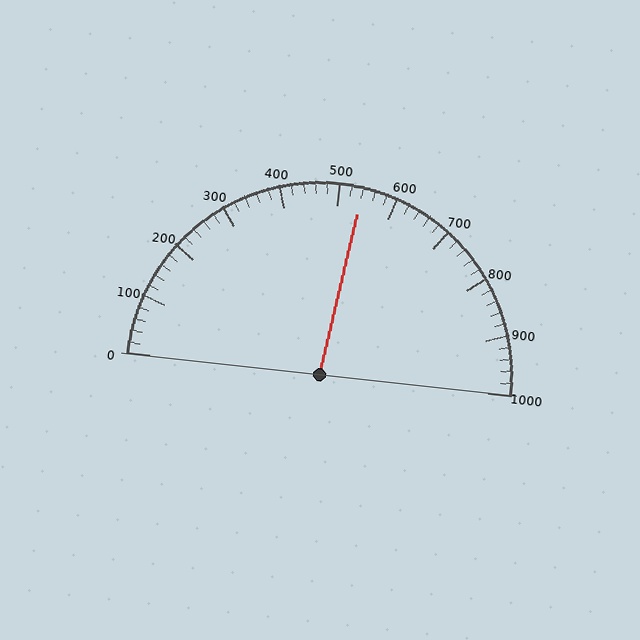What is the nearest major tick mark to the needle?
The nearest major tick mark is 500.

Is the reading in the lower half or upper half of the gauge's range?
The reading is in the upper half of the range (0 to 1000).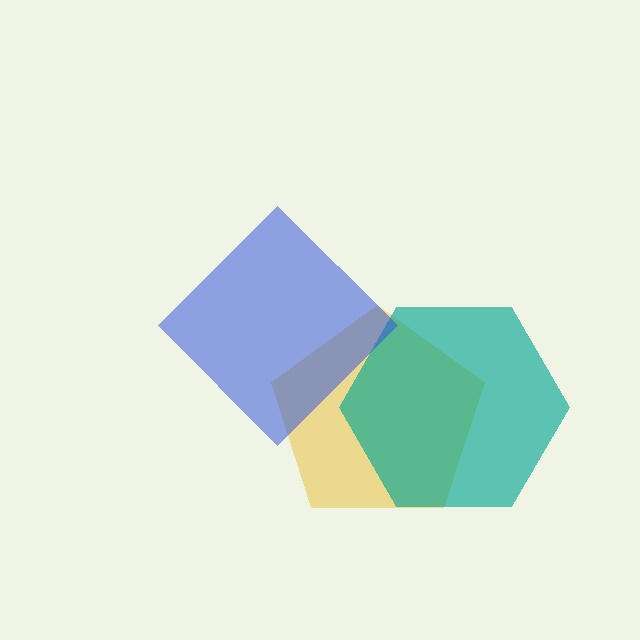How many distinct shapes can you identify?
There are 3 distinct shapes: a yellow pentagon, a teal hexagon, a blue diamond.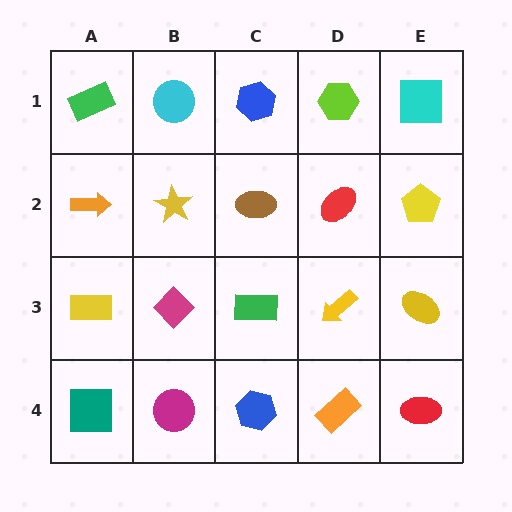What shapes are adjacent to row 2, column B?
A cyan circle (row 1, column B), a magenta diamond (row 3, column B), an orange arrow (row 2, column A), a brown ellipse (row 2, column C).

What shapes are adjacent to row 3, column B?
A yellow star (row 2, column B), a magenta circle (row 4, column B), a yellow rectangle (row 3, column A), a green rectangle (row 3, column C).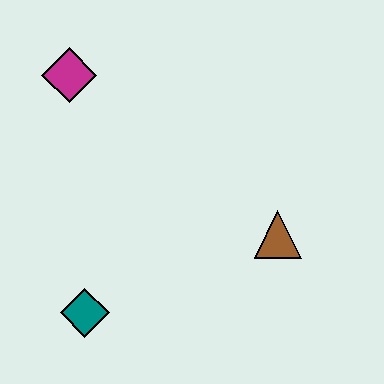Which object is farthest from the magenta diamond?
The brown triangle is farthest from the magenta diamond.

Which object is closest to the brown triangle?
The teal diamond is closest to the brown triangle.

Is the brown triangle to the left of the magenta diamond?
No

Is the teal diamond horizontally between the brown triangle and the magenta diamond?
Yes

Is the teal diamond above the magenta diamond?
No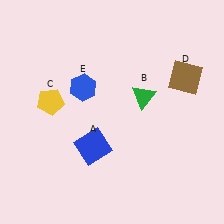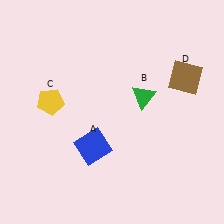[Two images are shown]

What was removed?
The blue hexagon (E) was removed in Image 2.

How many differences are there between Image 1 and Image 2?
There is 1 difference between the two images.